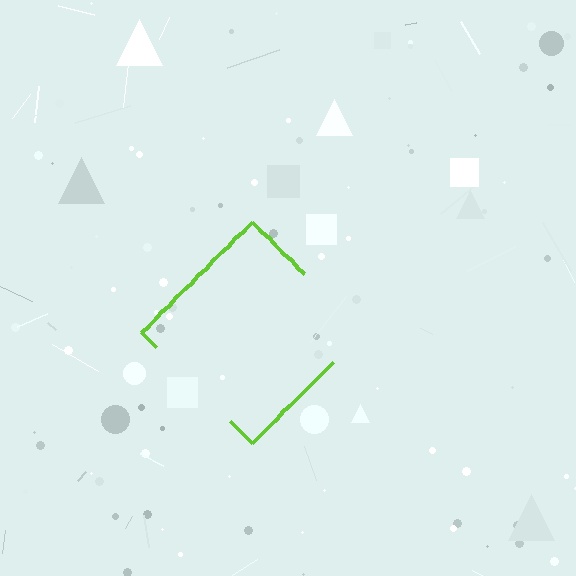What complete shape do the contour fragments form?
The contour fragments form a diamond.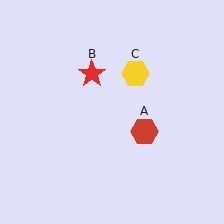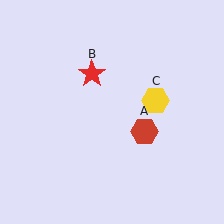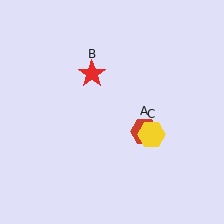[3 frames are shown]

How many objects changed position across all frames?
1 object changed position: yellow hexagon (object C).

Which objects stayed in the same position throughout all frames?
Red hexagon (object A) and red star (object B) remained stationary.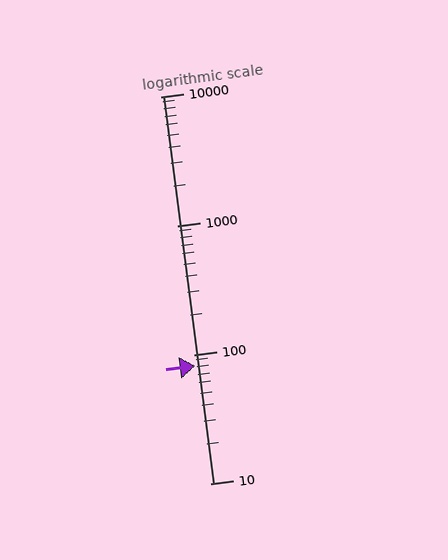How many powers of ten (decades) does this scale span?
The scale spans 3 decades, from 10 to 10000.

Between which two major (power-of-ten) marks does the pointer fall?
The pointer is between 10 and 100.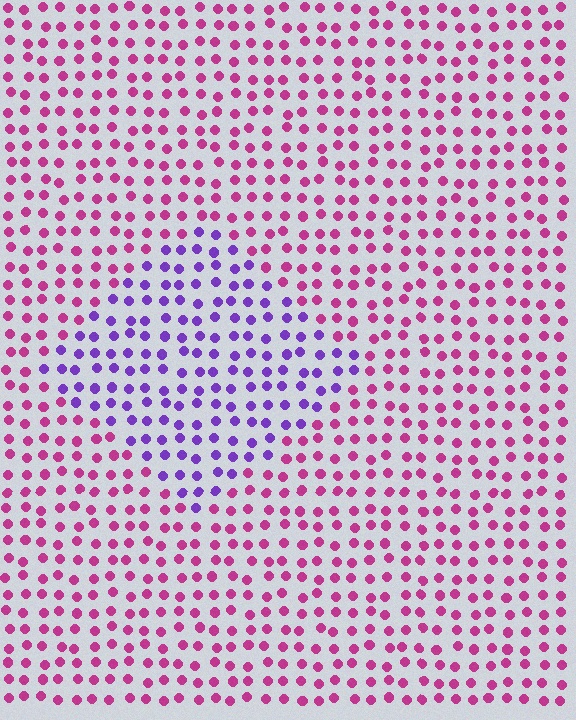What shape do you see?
I see a diamond.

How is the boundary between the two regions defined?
The boundary is defined purely by a slight shift in hue (about 53 degrees). Spacing, size, and orientation are identical on both sides.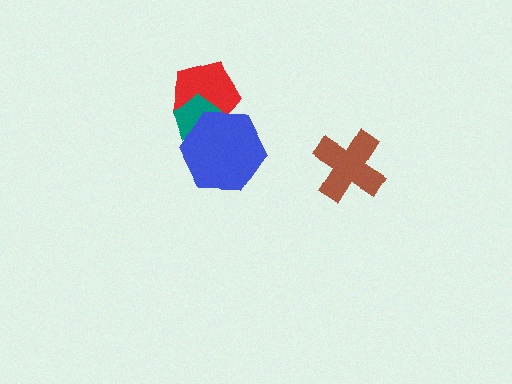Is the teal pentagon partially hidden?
Yes, it is partially covered by another shape.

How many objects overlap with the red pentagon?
2 objects overlap with the red pentagon.